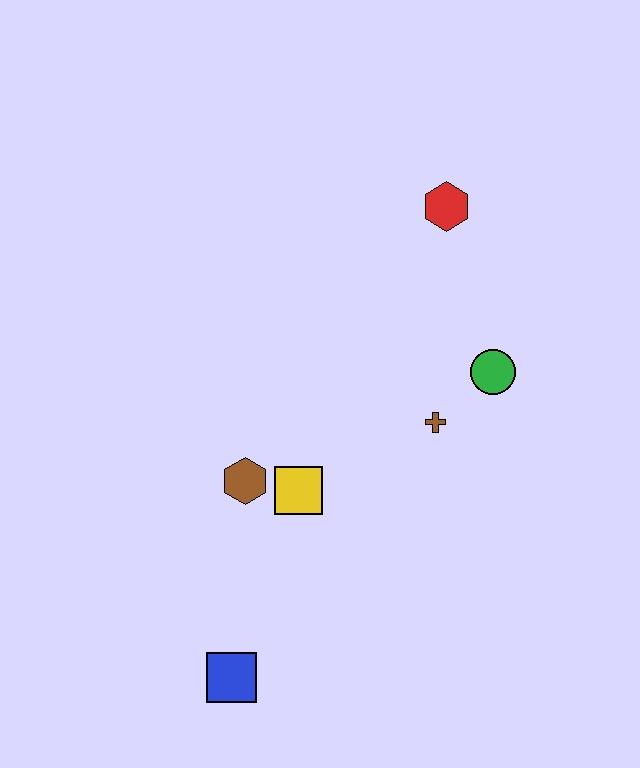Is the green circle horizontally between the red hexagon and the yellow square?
No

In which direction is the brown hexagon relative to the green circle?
The brown hexagon is to the left of the green circle.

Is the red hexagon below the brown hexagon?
No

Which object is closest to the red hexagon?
The green circle is closest to the red hexagon.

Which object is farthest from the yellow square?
The red hexagon is farthest from the yellow square.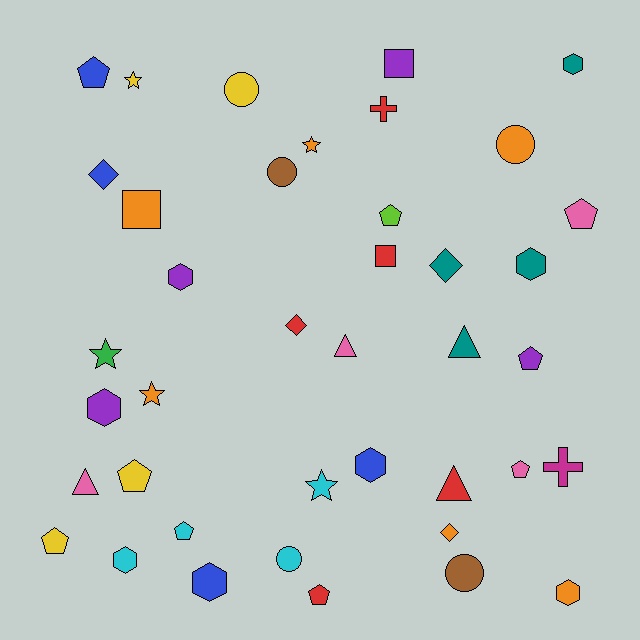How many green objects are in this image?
There is 1 green object.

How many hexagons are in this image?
There are 8 hexagons.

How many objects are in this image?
There are 40 objects.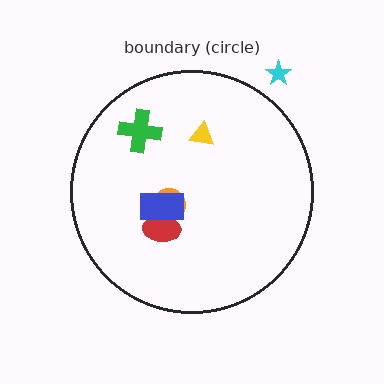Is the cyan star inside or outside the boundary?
Outside.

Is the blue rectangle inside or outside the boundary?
Inside.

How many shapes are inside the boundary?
5 inside, 1 outside.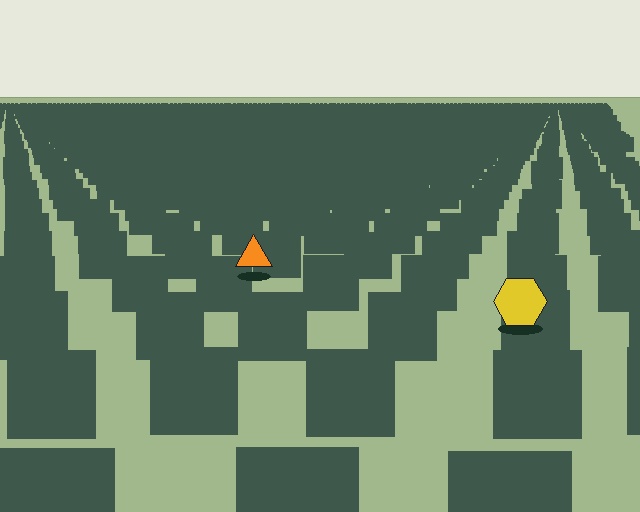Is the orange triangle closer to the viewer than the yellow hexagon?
No. The yellow hexagon is closer — you can tell from the texture gradient: the ground texture is coarser near it.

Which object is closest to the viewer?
The yellow hexagon is closest. The texture marks near it are larger and more spread out.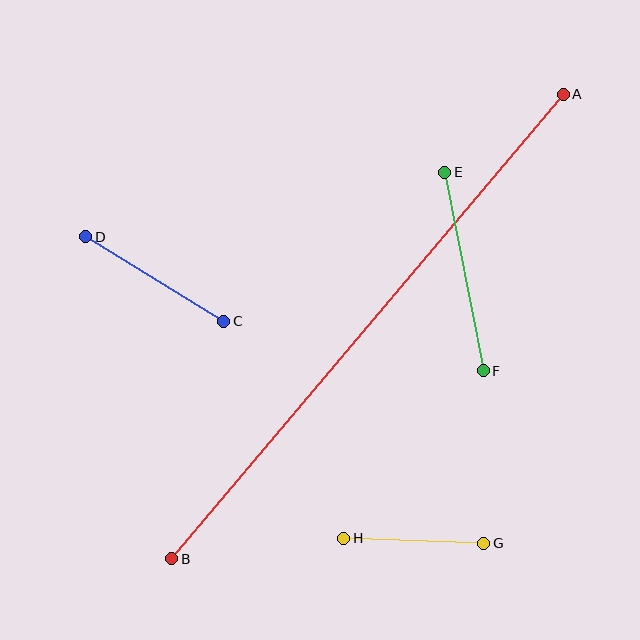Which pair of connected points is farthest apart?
Points A and B are farthest apart.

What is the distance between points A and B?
The distance is approximately 607 pixels.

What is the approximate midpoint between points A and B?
The midpoint is at approximately (367, 327) pixels.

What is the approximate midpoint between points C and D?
The midpoint is at approximately (155, 279) pixels.